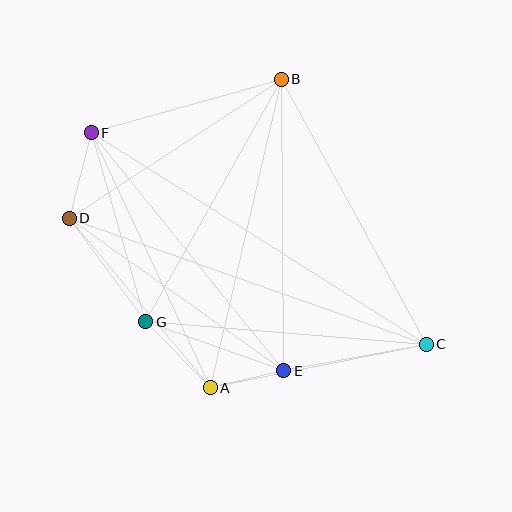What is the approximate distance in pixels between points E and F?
The distance between E and F is approximately 306 pixels.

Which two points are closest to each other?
Points A and E are closest to each other.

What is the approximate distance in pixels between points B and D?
The distance between B and D is approximately 253 pixels.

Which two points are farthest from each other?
Points C and F are farthest from each other.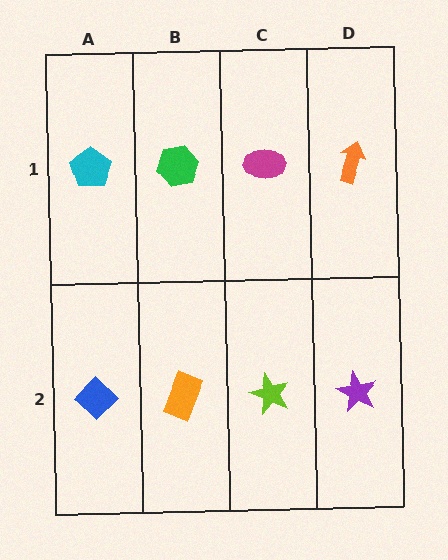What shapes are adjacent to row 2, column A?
A cyan pentagon (row 1, column A), an orange rectangle (row 2, column B).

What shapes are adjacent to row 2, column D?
An orange arrow (row 1, column D), a lime star (row 2, column C).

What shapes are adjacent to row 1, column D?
A purple star (row 2, column D), a magenta ellipse (row 1, column C).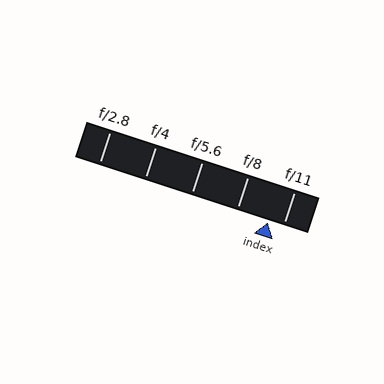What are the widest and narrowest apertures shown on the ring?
The widest aperture shown is f/2.8 and the narrowest is f/11.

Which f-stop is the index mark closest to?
The index mark is closest to f/11.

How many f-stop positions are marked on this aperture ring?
There are 5 f-stop positions marked.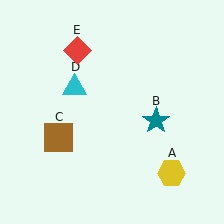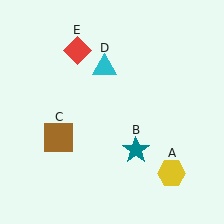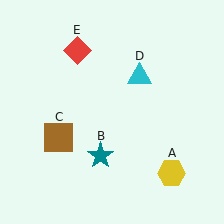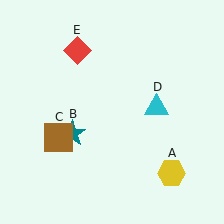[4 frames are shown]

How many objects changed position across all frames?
2 objects changed position: teal star (object B), cyan triangle (object D).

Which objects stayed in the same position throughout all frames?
Yellow hexagon (object A) and brown square (object C) and red diamond (object E) remained stationary.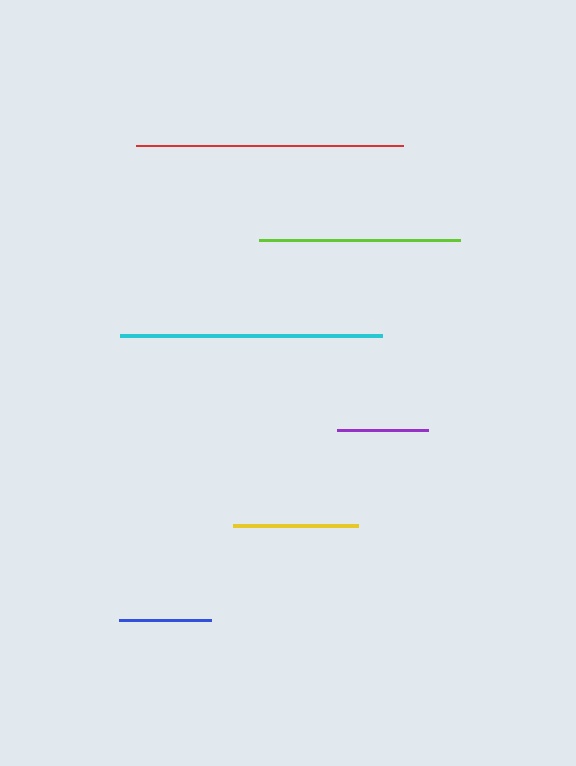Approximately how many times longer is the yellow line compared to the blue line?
The yellow line is approximately 1.4 times the length of the blue line.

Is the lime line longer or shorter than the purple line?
The lime line is longer than the purple line.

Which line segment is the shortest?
The purple line is the shortest at approximately 91 pixels.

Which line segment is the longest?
The red line is the longest at approximately 267 pixels.